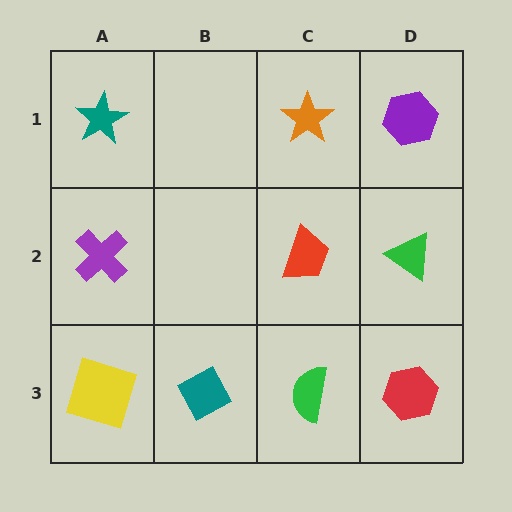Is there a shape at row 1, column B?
No, that cell is empty.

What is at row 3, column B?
A teal diamond.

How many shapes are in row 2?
3 shapes.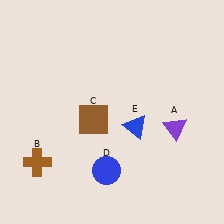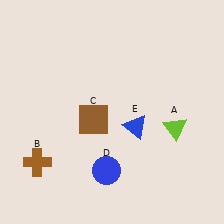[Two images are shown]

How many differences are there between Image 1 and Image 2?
There is 1 difference between the two images.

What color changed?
The triangle (A) changed from purple in Image 1 to lime in Image 2.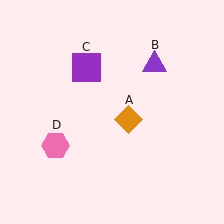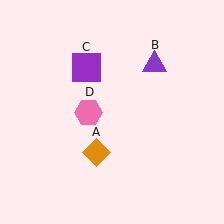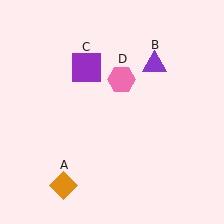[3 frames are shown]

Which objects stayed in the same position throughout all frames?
Purple triangle (object B) and purple square (object C) remained stationary.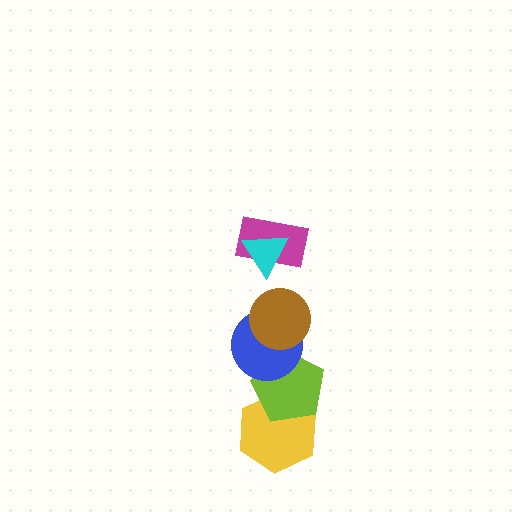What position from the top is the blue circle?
The blue circle is 4th from the top.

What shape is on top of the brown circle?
The magenta rectangle is on top of the brown circle.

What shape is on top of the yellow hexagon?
The lime pentagon is on top of the yellow hexagon.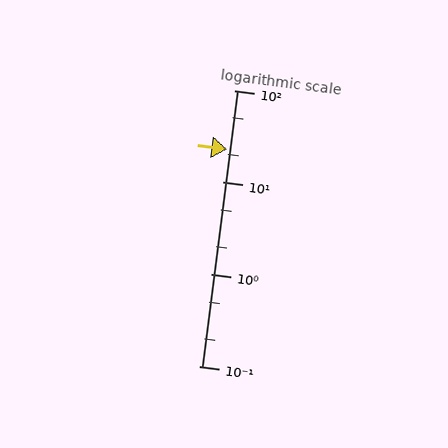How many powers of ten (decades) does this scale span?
The scale spans 3 decades, from 0.1 to 100.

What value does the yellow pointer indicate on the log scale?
The pointer indicates approximately 23.